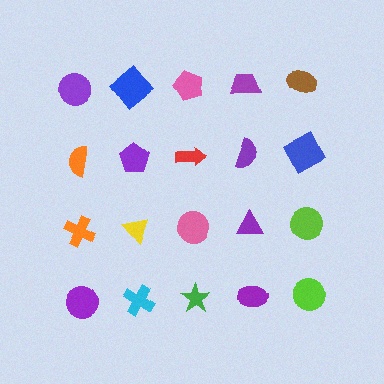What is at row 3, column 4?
A purple triangle.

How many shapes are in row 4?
5 shapes.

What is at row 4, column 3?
A green star.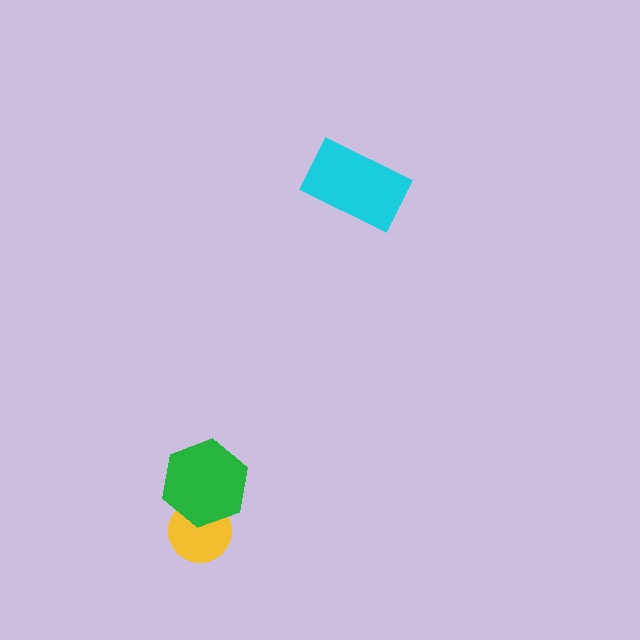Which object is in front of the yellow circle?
The green hexagon is in front of the yellow circle.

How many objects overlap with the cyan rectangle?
0 objects overlap with the cyan rectangle.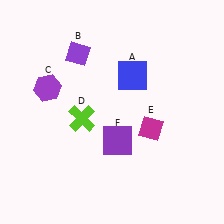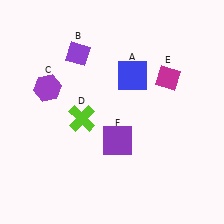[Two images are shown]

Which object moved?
The magenta diamond (E) moved up.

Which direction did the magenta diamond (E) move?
The magenta diamond (E) moved up.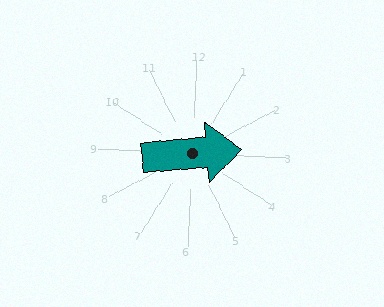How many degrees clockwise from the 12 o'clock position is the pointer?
Approximately 83 degrees.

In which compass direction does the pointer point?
East.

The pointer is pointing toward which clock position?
Roughly 3 o'clock.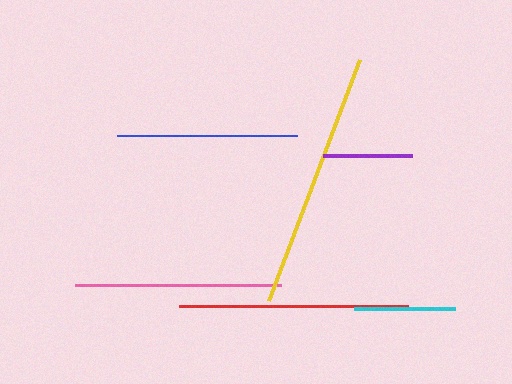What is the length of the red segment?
The red segment is approximately 229 pixels long.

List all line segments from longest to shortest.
From longest to shortest: yellow, red, pink, blue, cyan, purple.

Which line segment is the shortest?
The purple line is the shortest at approximately 89 pixels.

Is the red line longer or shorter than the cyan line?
The red line is longer than the cyan line.